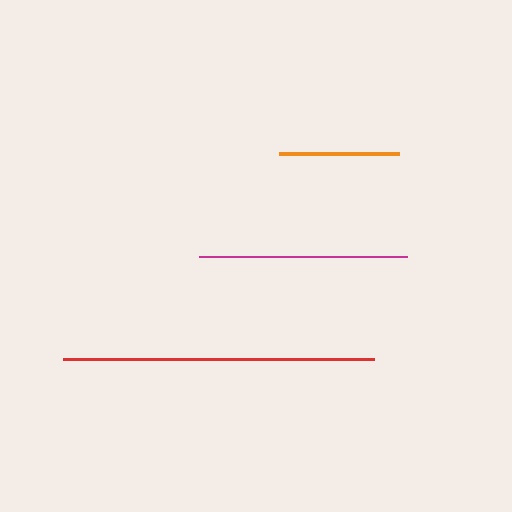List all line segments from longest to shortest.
From longest to shortest: red, magenta, orange.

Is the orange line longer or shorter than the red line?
The red line is longer than the orange line.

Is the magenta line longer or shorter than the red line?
The red line is longer than the magenta line.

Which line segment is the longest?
The red line is the longest at approximately 311 pixels.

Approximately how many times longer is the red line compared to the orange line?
The red line is approximately 2.6 times the length of the orange line.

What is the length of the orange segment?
The orange segment is approximately 119 pixels long.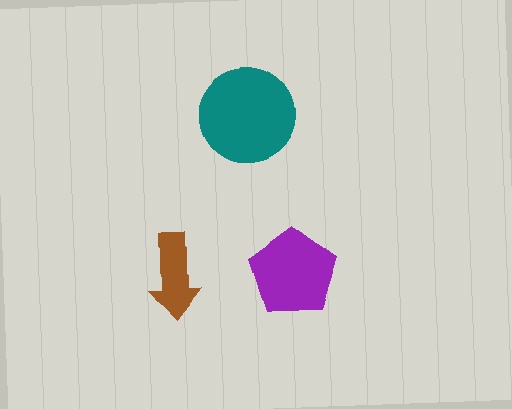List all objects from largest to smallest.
The teal circle, the purple pentagon, the brown arrow.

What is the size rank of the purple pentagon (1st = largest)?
2nd.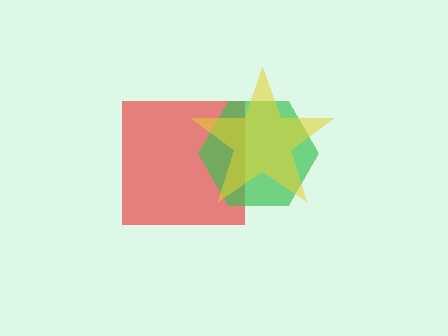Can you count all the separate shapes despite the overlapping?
Yes, there are 3 separate shapes.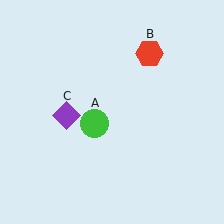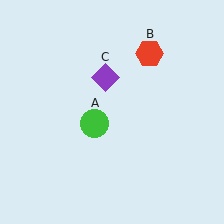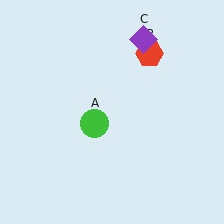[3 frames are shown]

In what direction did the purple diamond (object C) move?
The purple diamond (object C) moved up and to the right.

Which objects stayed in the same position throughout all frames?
Green circle (object A) and red hexagon (object B) remained stationary.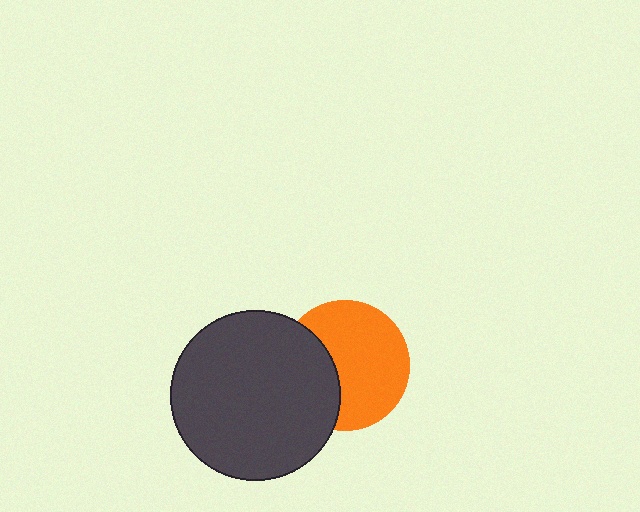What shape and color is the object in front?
The object in front is a dark gray circle.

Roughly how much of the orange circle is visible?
Most of it is visible (roughly 66%).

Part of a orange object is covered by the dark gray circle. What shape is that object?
It is a circle.